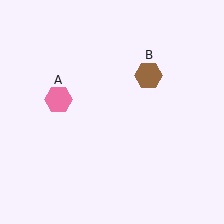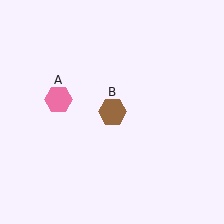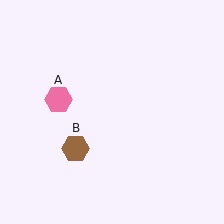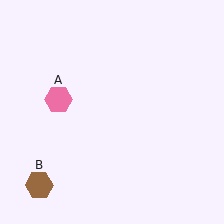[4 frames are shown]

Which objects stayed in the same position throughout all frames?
Pink hexagon (object A) remained stationary.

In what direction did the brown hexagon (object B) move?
The brown hexagon (object B) moved down and to the left.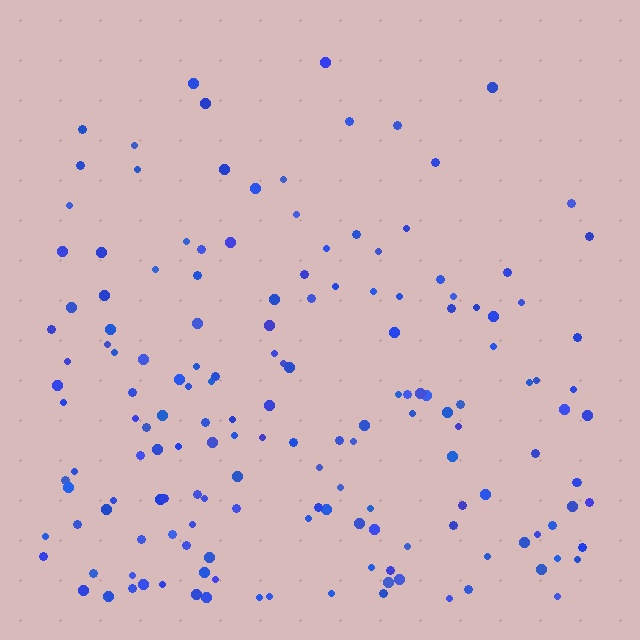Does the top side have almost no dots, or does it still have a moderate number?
Still a moderate number, just noticeably fewer than the bottom.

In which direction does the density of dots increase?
From top to bottom, with the bottom side densest.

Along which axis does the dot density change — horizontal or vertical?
Vertical.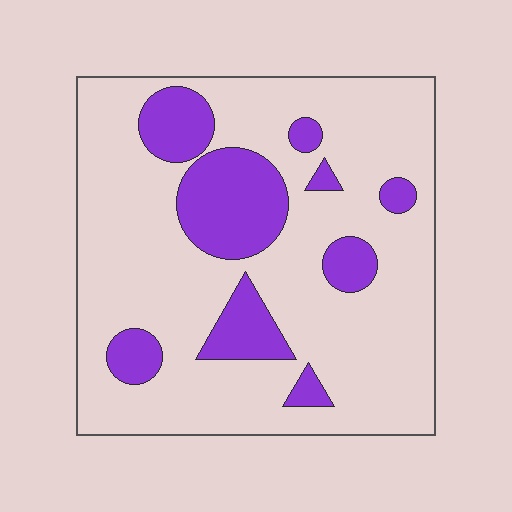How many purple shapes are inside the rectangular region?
9.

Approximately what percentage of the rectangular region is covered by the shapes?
Approximately 20%.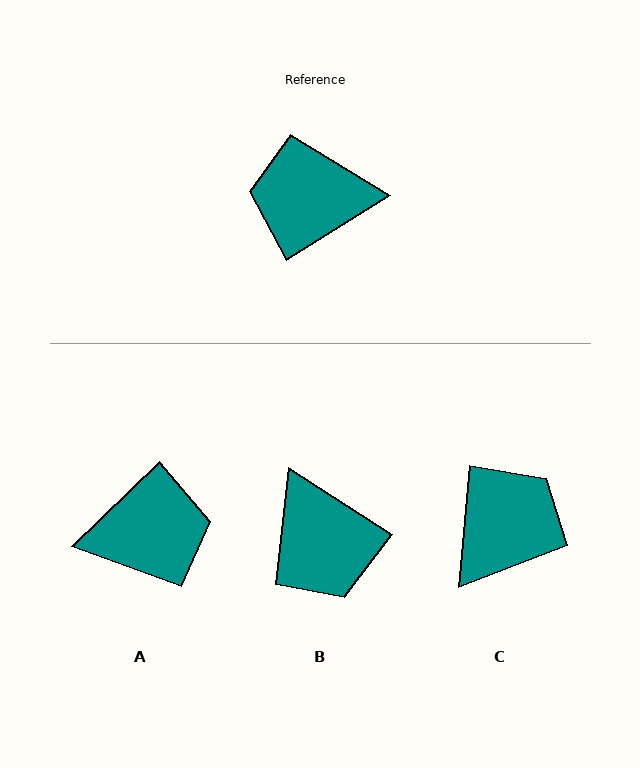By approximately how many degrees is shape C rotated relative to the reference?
Approximately 127 degrees clockwise.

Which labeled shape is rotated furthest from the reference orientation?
A, about 168 degrees away.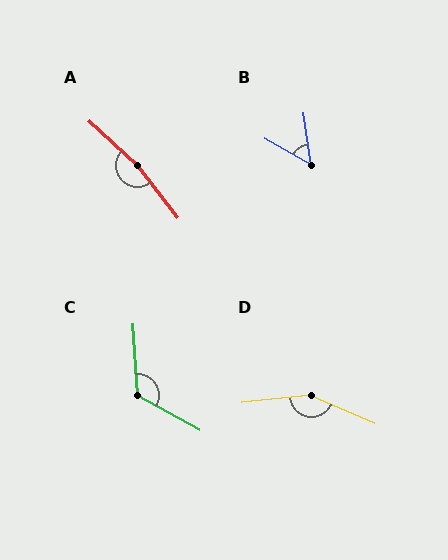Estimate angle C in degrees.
Approximately 122 degrees.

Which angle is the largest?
A, at approximately 170 degrees.